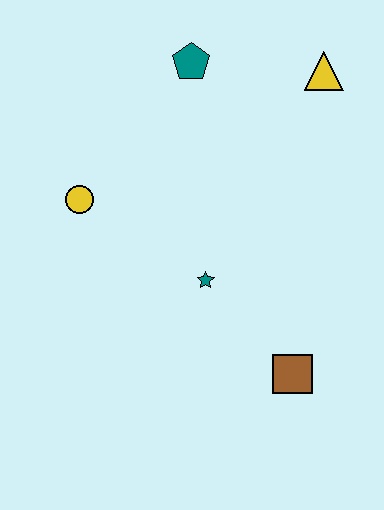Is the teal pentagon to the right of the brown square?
No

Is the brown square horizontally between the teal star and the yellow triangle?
Yes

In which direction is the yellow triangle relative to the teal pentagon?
The yellow triangle is to the right of the teal pentagon.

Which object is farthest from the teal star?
The yellow triangle is farthest from the teal star.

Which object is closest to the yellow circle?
The teal star is closest to the yellow circle.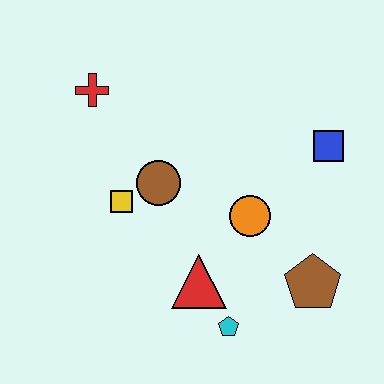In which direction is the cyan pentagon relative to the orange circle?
The cyan pentagon is below the orange circle.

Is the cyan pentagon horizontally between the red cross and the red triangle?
No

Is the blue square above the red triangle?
Yes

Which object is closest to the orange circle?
The red triangle is closest to the orange circle.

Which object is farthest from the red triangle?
The red cross is farthest from the red triangle.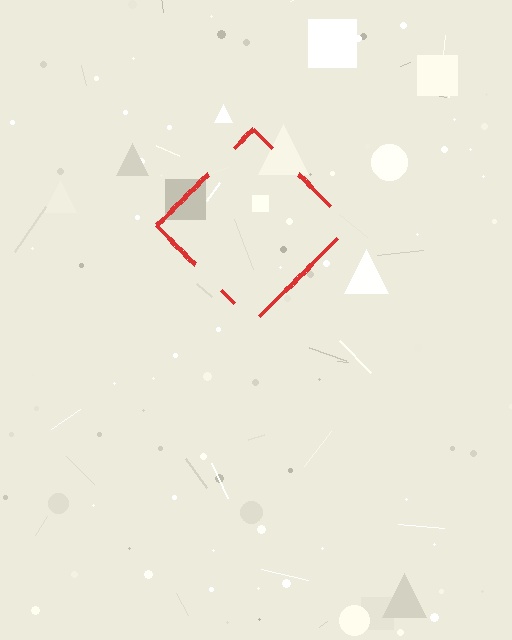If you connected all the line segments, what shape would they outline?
They would outline a diamond.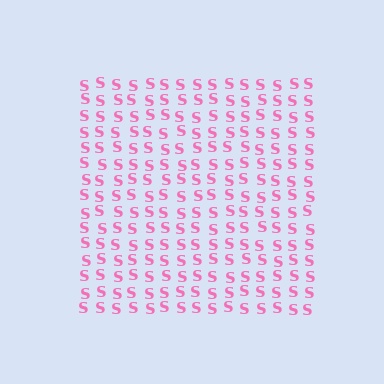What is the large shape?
The large shape is a square.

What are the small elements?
The small elements are letter S's.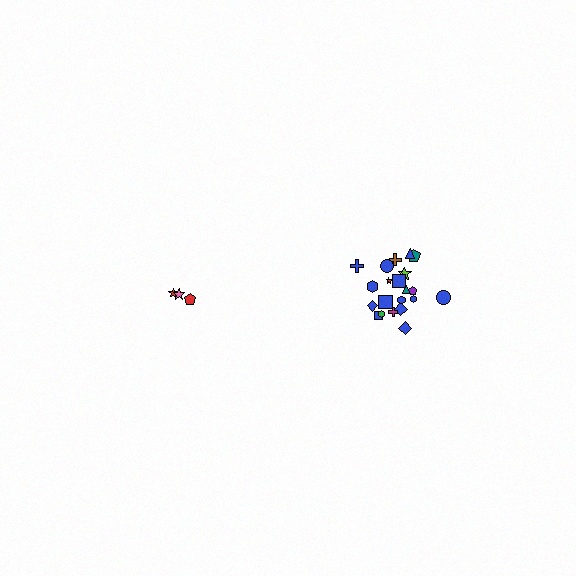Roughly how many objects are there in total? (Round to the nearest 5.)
Roughly 25 objects in total.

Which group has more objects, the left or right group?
The right group.